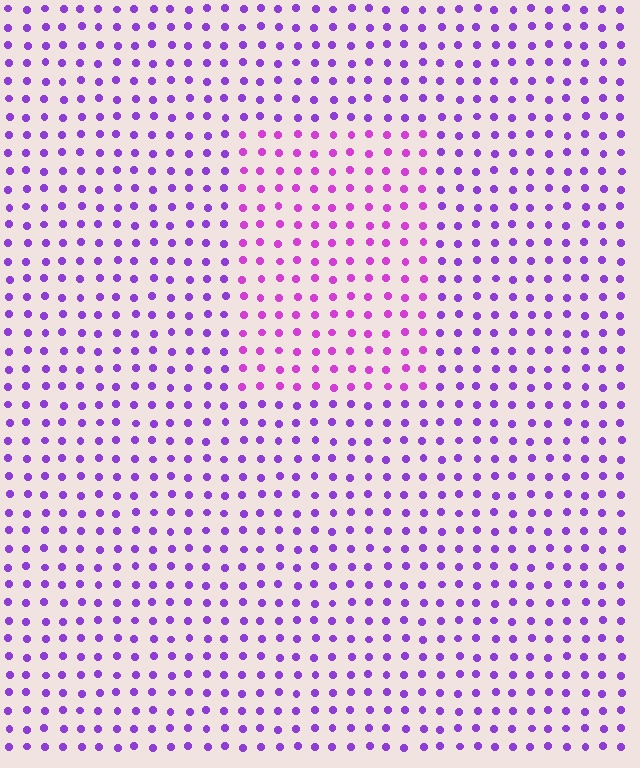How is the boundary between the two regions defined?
The boundary is defined purely by a slight shift in hue (about 28 degrees). Spacing, size, and orientation are identical on both sides.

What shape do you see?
I see a rectangle.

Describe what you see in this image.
The image is filled with small purple elements in a uniform arrangement. A rectangle-shaped region is visible where the elements are tinted to a slightly different hue, forming a subtle color boundary.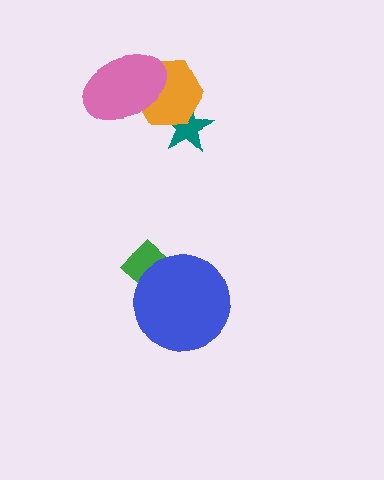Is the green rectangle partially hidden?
Yes, it is partially covered by another shape.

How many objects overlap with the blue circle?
1 object overlaps with the blue circle.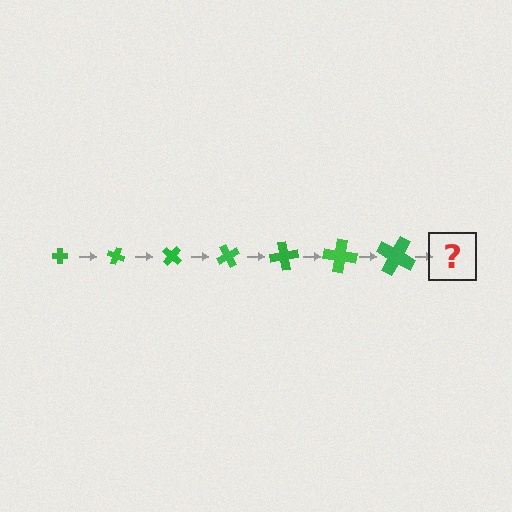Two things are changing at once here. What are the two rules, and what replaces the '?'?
The two rules are that the cross grows larger each step and it rotates 20 degrees each step. The '?' should be a cross, larger than the previous one and rotated 140 degrees from the start.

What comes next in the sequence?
The next element should be a cross, larger than the previous one and rotated 140 degrees from the start.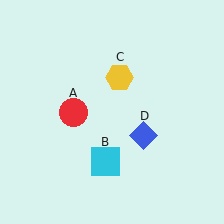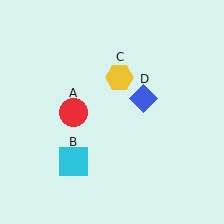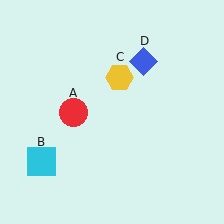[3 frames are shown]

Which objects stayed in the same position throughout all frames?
Red circle (object A) and yellow hexagon (object C) remained stationary.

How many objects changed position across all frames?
2 objects changed position: cyan square (object B), blue diamond (object D).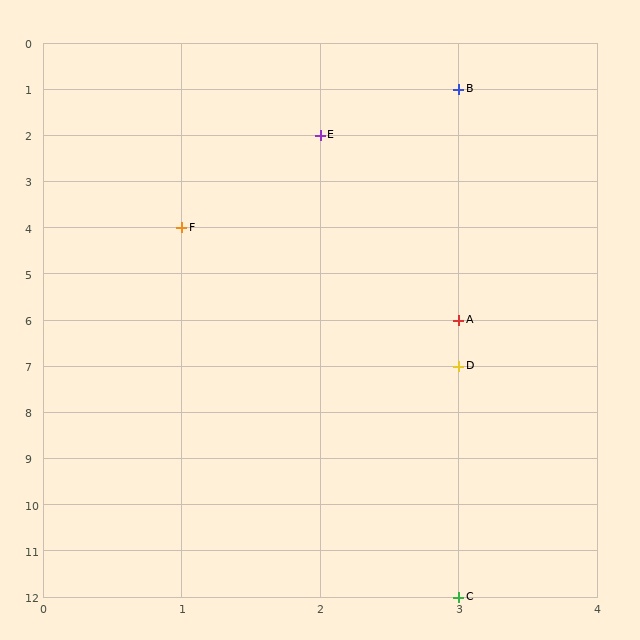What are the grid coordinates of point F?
Point F is at grid coordinates (1, 4).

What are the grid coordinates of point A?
Point A is at grid coordinates (3, 6).